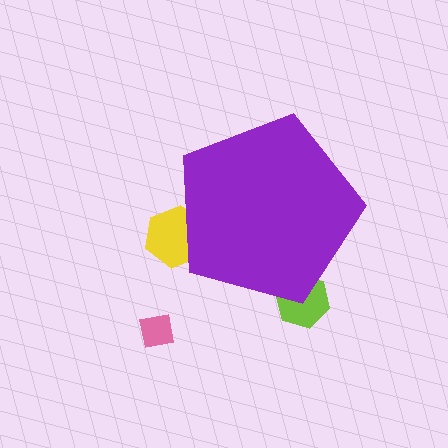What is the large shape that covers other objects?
A purple pentagon.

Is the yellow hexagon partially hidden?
Yes, the yellow hexagon is partially hidden behind the purple pentagon.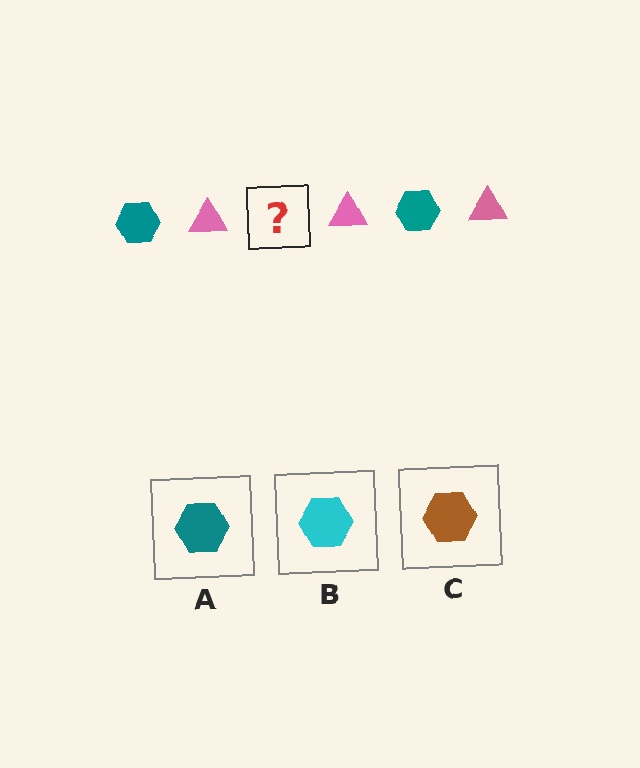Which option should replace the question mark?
Option A.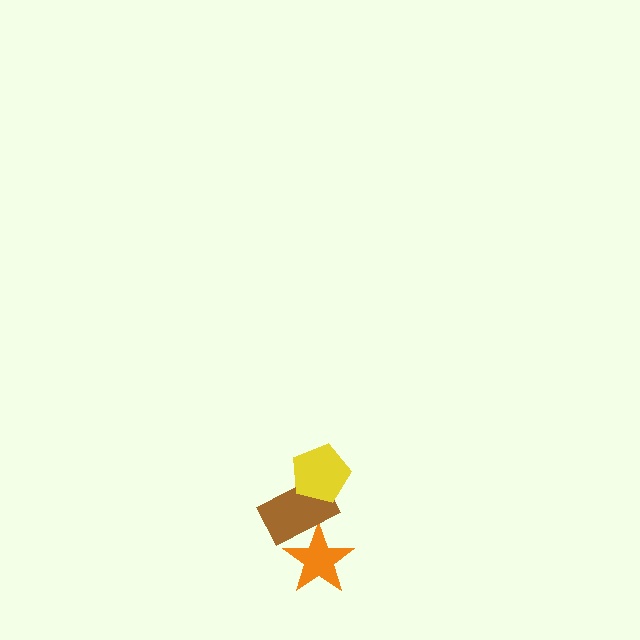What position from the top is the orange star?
The orange star is 3rd from the top.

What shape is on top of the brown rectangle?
The yellow pentagon is on top of the brown rectangle.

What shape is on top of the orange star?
The brown rectangle is on top of the orange star.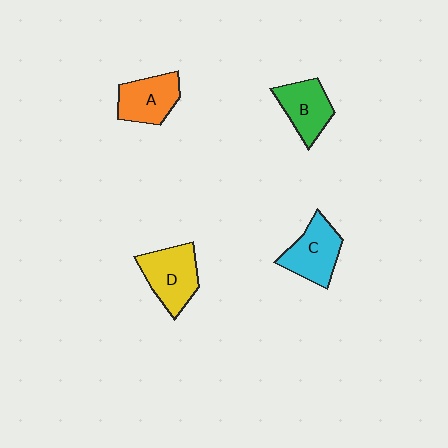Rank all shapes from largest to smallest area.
From largest to smallest: D (yellow), C (cyan), A (orange), B (green).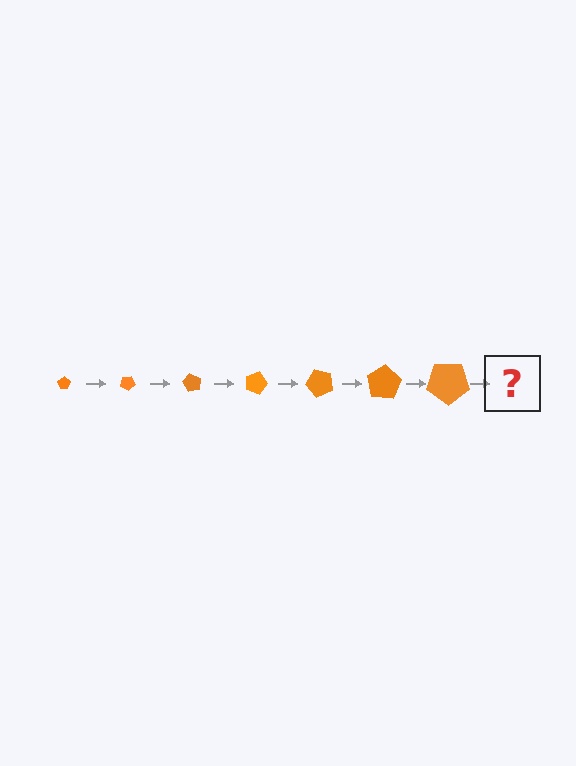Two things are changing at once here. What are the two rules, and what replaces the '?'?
The two rules are that the pentagon grows larger each step and it rotates 30 degrees each step. The '?' should be a pentagon, larger than the previous one and rotated 210 degrees from the start.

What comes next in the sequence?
The next element should be a pentagon, larger than the previous one and rotated 210 degrees from the start.